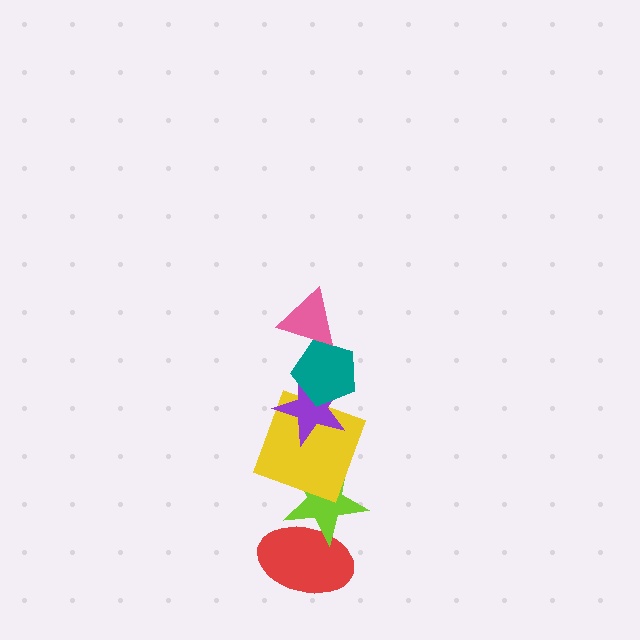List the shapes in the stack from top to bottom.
From top to bottom: the pink triangle, the teal pentagon, the purple star, the yellow square, the lime star, the red ellipse.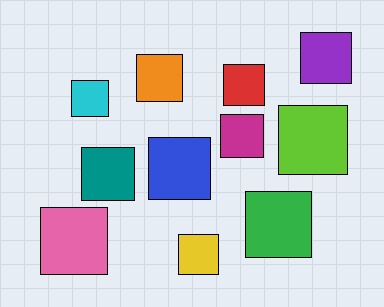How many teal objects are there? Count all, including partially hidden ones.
There is 1 teal object.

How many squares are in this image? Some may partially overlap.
There are 11 squares.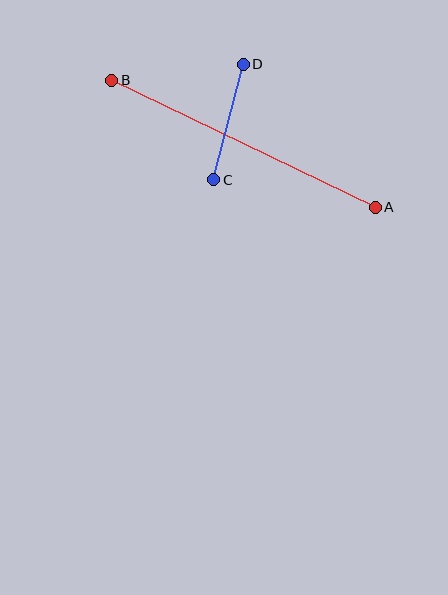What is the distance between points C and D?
The distance is approximately 119 pixels.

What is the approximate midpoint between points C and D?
The midpoint is at approximately (228, 122) pixels.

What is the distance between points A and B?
The distance is approximately 292 pixels.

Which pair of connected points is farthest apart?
Points A and B are farthest apart.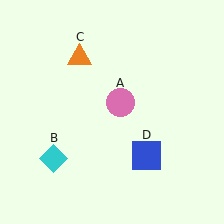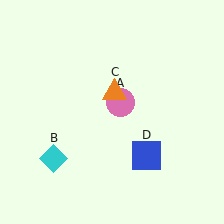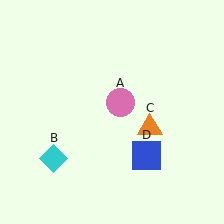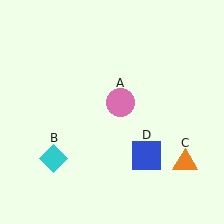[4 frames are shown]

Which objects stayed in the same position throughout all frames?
Pink circle (object A) and cyan diamond (object B) and blue square (object D) remained stationary.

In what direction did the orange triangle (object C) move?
The orange triangle (object C) moved down and to the right.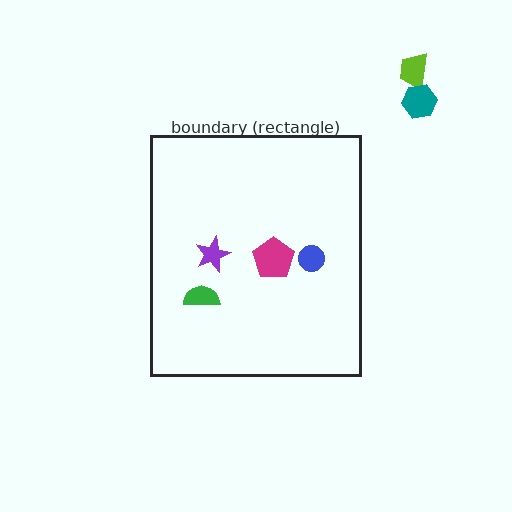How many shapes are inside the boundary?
4 inside, 2 outside.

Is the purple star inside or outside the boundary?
Inside.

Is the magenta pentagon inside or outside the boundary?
Inside.